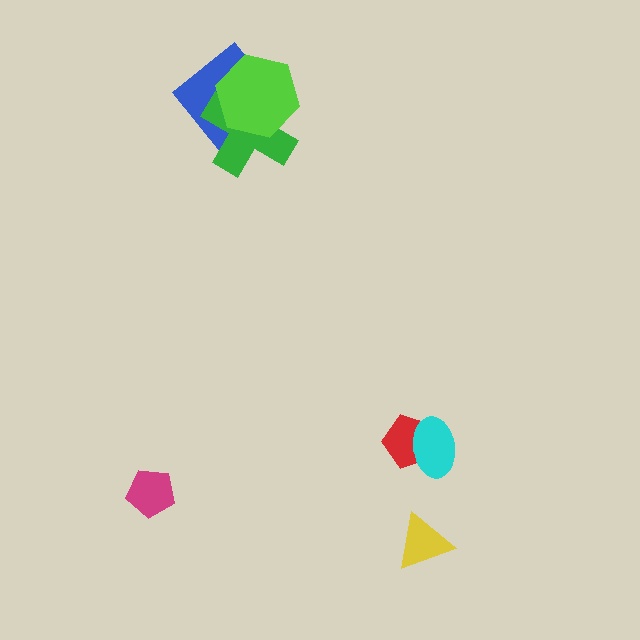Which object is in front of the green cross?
The lime hexagon is in front of the green cross.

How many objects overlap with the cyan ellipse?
1 object overlaps with the cyan ellipse.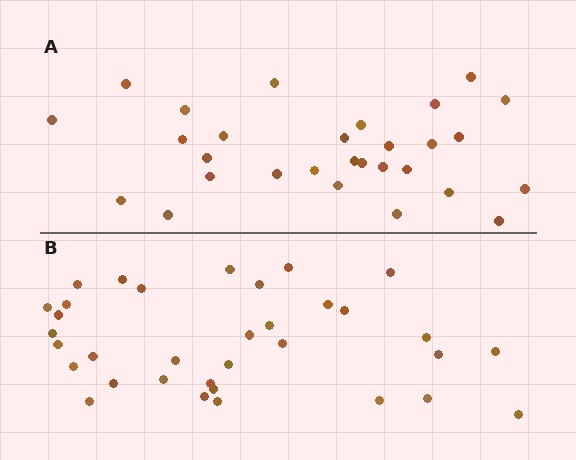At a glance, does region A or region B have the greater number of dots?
Region B (the bottom region) has more dots.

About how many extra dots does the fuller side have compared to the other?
Region B has about 5 more dots than region A.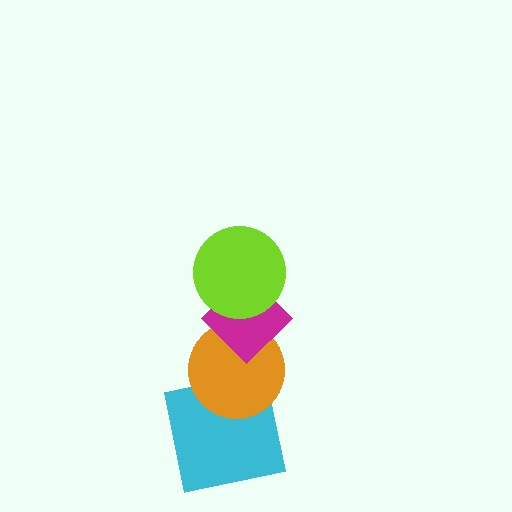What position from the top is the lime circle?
The lime circle is 1st from the top.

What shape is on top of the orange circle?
The magenta diamond is on top of the orange circle.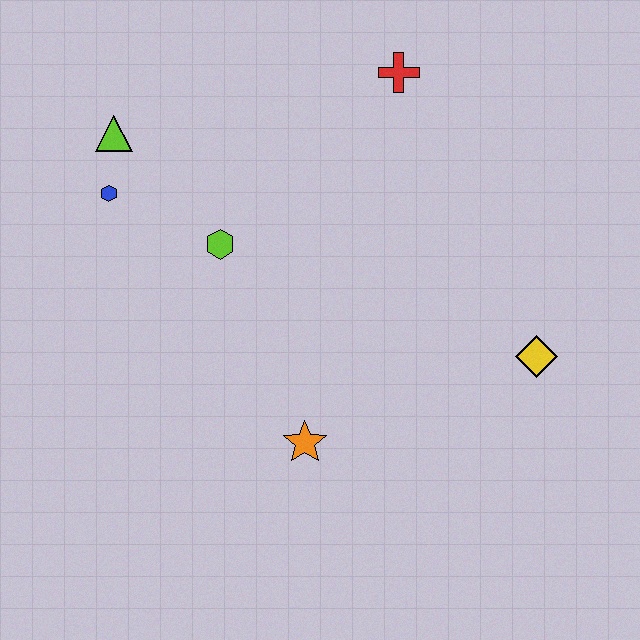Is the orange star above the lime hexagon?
No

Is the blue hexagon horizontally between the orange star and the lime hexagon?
No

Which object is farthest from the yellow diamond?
The lime triangle is farthest from the yellow diamond.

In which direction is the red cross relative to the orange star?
The red cross is above the orange star.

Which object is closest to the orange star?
The lime hexagon is closest to the orange star.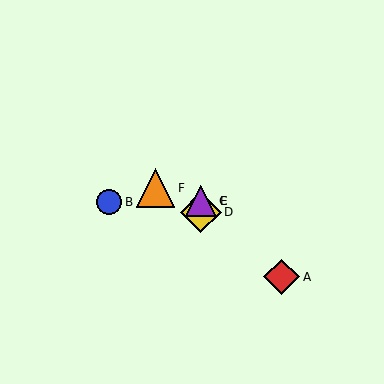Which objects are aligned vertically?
Objects C, D, E are aligned vertically.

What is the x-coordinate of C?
Object C is at x≈201.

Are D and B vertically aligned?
No, D is at x≈201 and B is at x≈109.